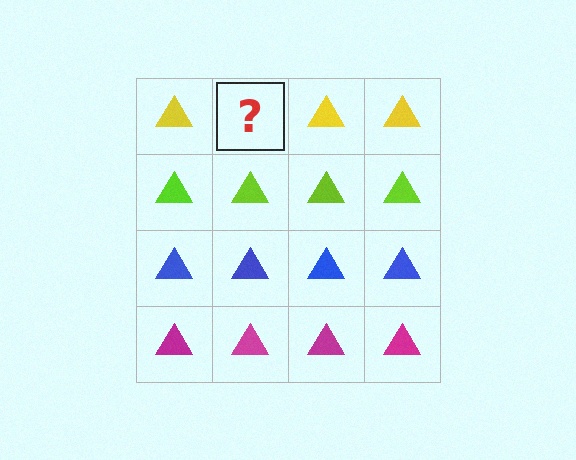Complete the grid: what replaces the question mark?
The question mark should be replaced with a yellow triangle.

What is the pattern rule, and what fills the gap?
The rule is that each row has a consistent color. The gap should be filled with a yellow triangle.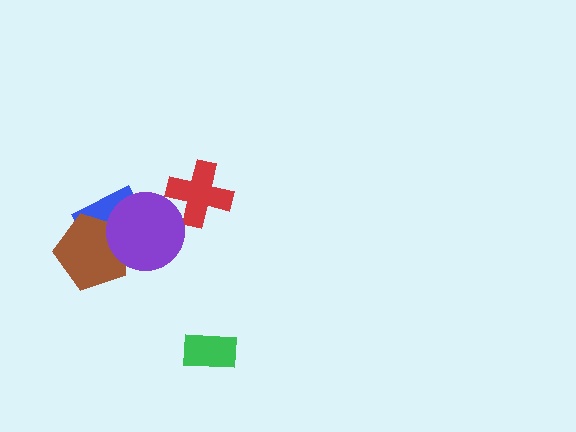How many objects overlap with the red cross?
0 objects overlap with the red cross.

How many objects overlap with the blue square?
2 objects overlap with the blue square.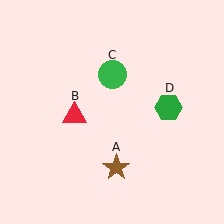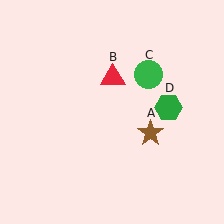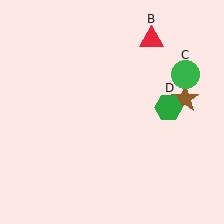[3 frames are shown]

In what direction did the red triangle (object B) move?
The red triangle (object B) moved up and to the right.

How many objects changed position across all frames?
3 objects changed position: brown star (object A), red triangle (object B), green circle (object C).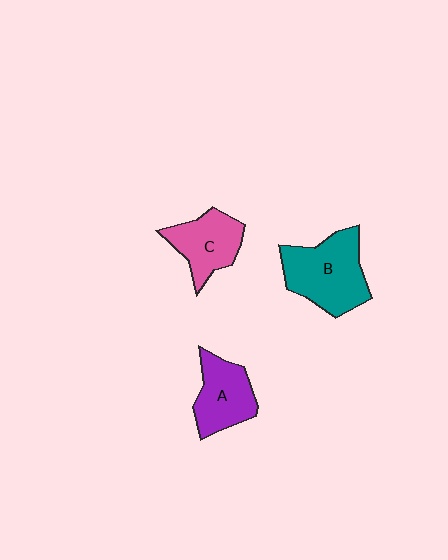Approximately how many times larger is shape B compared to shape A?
Approximately 1.4 times.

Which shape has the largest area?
Shape B (teal).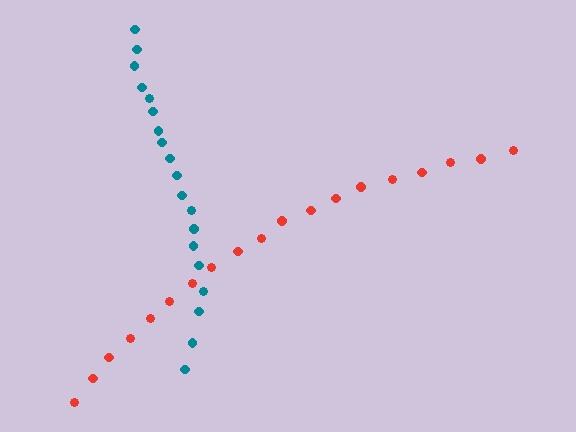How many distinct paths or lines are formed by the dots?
There are 2 distinct paths.